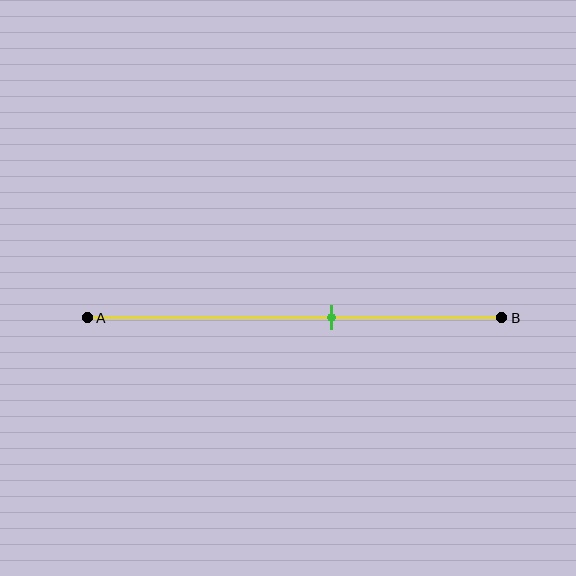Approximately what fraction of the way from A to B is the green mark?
The green mark is approximately 60% of the way from A to B.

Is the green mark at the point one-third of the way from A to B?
No, the mark is at about 60% from A, not at the 33% one-third point.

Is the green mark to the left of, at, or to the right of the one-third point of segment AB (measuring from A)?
The green mark is to the right of the one-third point of segment AB.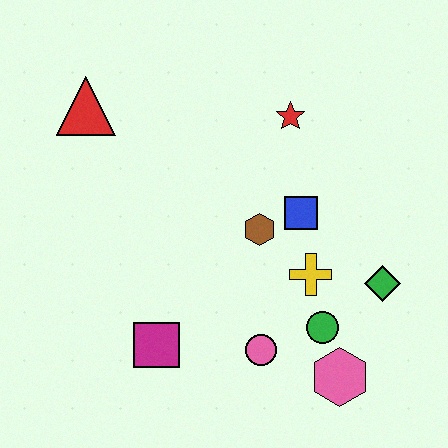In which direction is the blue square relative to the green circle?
The blue square is above the green circle.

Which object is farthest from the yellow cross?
The red triangle is farthest from the yellow cross.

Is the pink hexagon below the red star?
Yes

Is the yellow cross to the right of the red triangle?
Yes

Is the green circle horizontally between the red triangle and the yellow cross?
No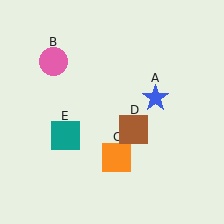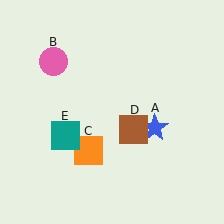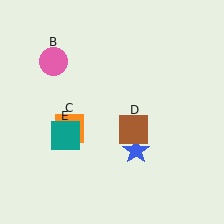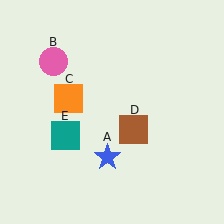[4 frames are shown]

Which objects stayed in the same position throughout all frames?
Pink circle (object B) and brown square (object D) and teal square (object E) remained stationary.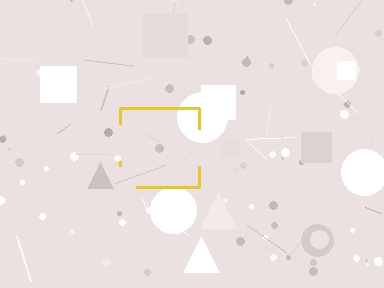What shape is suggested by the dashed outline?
The dashed outline suggests a square.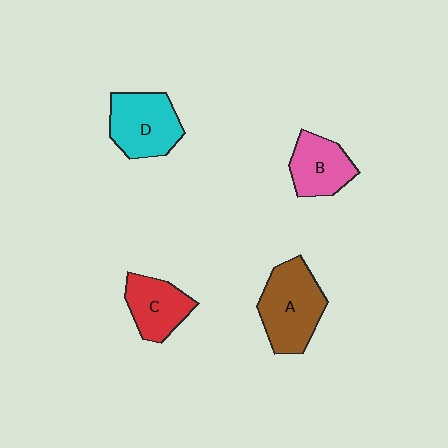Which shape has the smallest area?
Shape C (red).